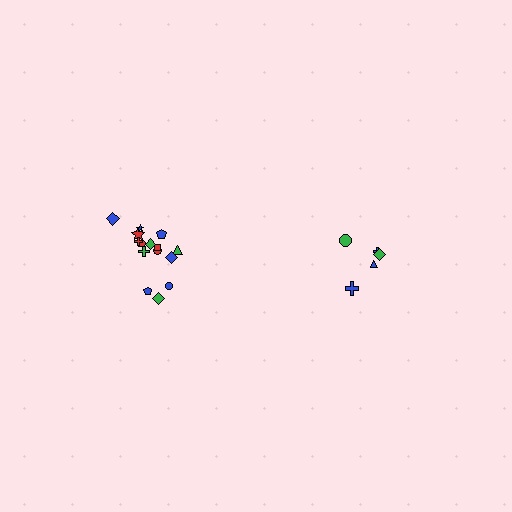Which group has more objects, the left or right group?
The left group.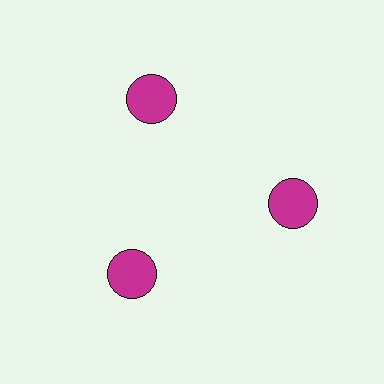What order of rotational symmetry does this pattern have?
This pattern has 3-fold rotational symmetry.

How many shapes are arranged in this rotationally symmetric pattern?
There are 3 shapes, arranged in 3 groups of 1.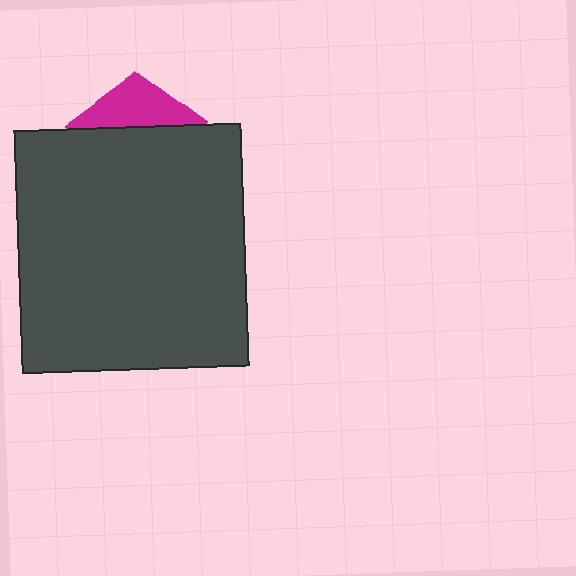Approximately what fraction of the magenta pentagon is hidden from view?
Roughly 69% of the magenta pentagon is hidden behind the dark gray rectangle.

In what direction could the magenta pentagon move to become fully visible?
The magenta pentagon could move up. That would shift it out from behind the dark gray rectangle entirely.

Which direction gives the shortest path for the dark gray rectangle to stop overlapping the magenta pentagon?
Moving down gives the shortest separation.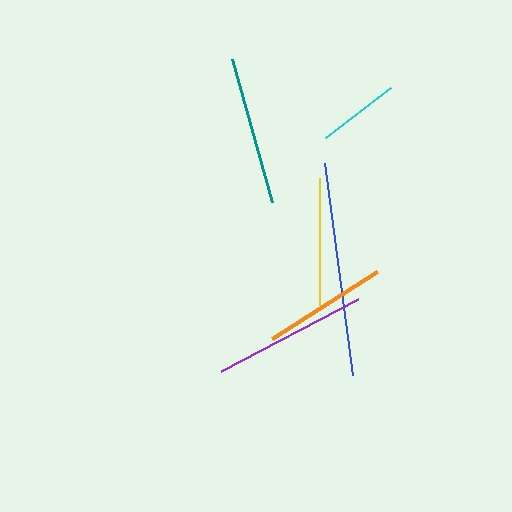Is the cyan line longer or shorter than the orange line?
The orange line is longer than the cyan line.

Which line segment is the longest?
The blue line is the longest at approximately 213 pixels.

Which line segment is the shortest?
The cyan line is the shortest at approximately 82 pixels.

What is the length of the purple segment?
The purple segment is approximately 155 pixels long.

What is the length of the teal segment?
The teal segment is approximately 149 pixels long.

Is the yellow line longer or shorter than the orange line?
The yellow line is longer than the orange line.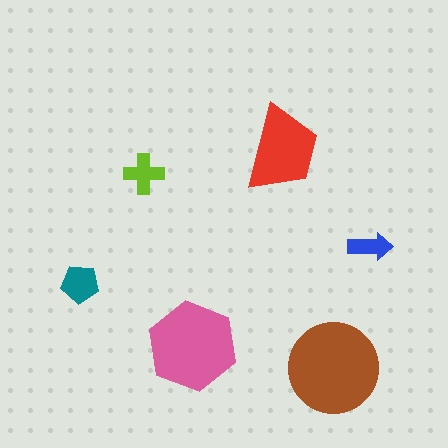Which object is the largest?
The brown circle.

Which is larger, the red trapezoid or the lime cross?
The red trapezoid.